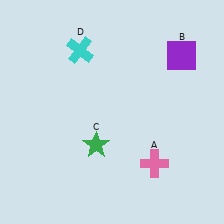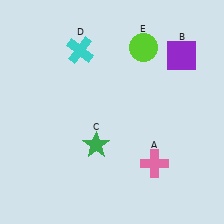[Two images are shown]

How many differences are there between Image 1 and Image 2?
There is 1 difference between the two images.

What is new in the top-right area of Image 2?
A lime circle (E) was added in the top-right area of Image 2.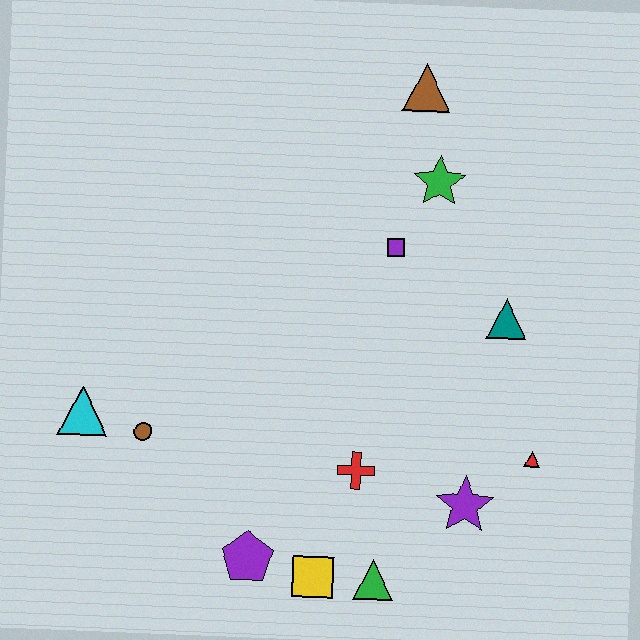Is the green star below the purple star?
No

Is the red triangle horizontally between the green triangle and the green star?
No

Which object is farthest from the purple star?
The brown triangle is farthest from the purple star.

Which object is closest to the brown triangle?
The green star is closest to the brown triangle.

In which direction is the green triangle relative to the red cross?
The green triangle is below the red cross.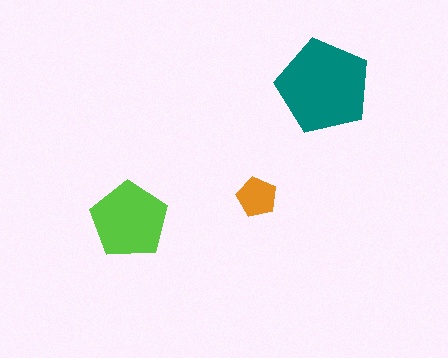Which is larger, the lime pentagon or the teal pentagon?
The teal one.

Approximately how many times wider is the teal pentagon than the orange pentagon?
About 2.5 times wider.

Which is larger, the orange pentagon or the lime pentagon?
The lime one.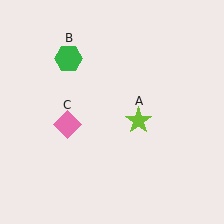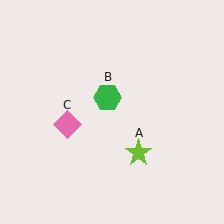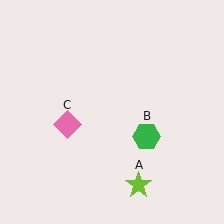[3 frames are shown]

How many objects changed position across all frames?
2 objects changed position: lime star (object A), green hexagon (object B).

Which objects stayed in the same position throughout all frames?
Pink diamond (object C) remained stationary.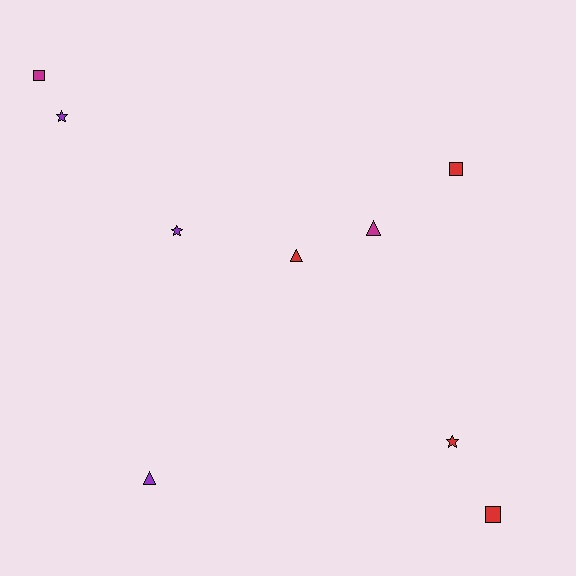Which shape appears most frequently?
Star, with 3 objects.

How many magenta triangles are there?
There is 1 magenta triangle.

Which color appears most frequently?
Red, with 4 objects.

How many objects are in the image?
There are 9 objects.